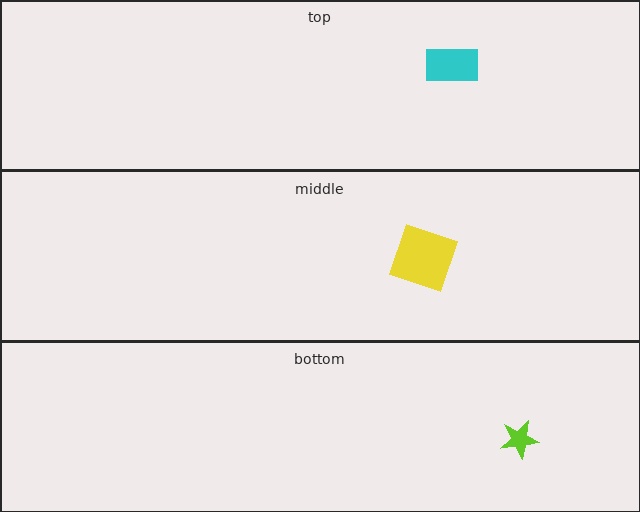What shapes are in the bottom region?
The lime star.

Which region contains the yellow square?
The middle region.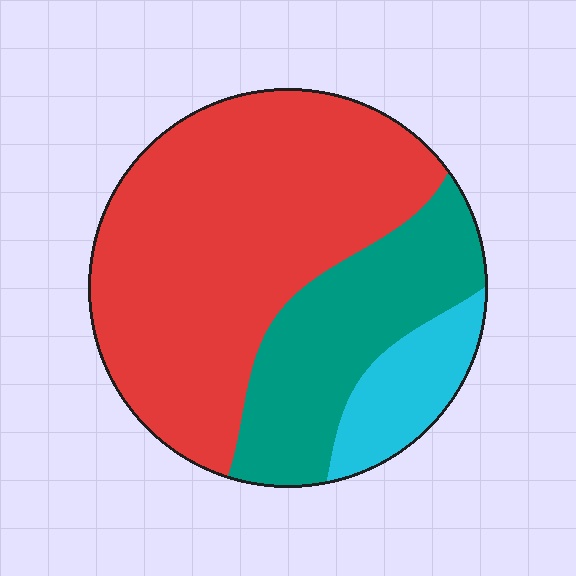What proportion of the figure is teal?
Teal covers 27% of the figure.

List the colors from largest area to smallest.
From largest to smallest: red, teal, cyan.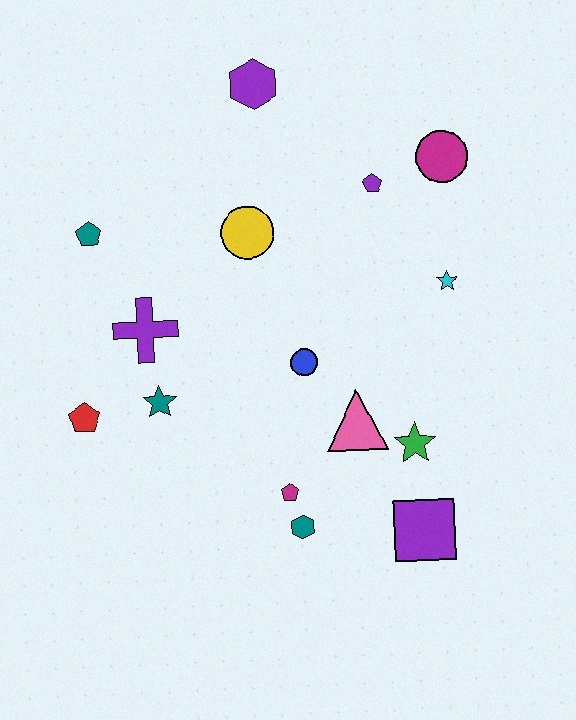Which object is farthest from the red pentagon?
The magenta circle is farthest from the red pentagon.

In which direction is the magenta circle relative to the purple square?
The magenta circle is above the purple square.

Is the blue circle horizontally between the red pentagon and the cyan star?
Yes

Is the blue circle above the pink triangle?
Yes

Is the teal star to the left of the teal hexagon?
Yes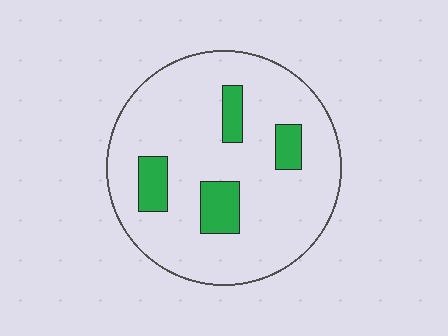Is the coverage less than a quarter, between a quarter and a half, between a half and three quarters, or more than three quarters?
Less than a quarter.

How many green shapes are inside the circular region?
4.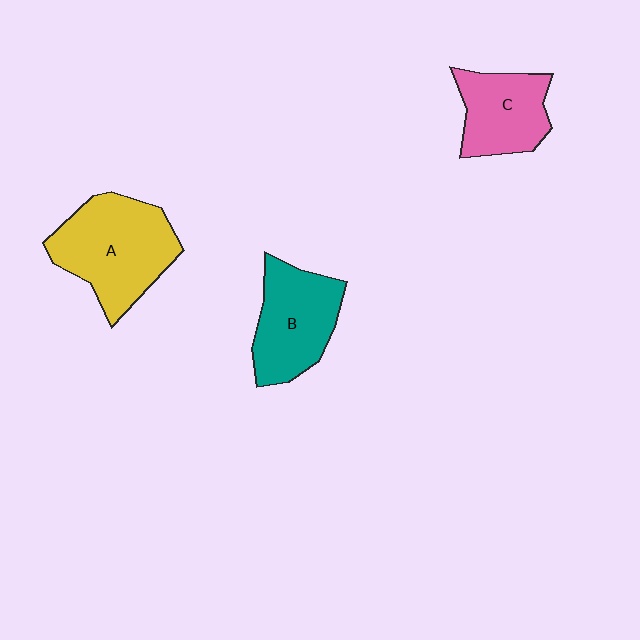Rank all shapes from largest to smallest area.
From largest to smallest: A (yellow), B (teal), C (pink).